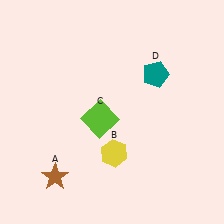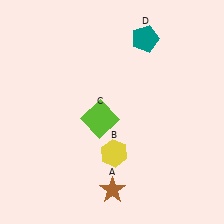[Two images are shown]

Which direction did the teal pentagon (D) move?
The teal pentagon (D) moved up.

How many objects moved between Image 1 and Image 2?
2 objects moved between the two images.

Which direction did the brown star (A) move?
The brown star (A) moved right.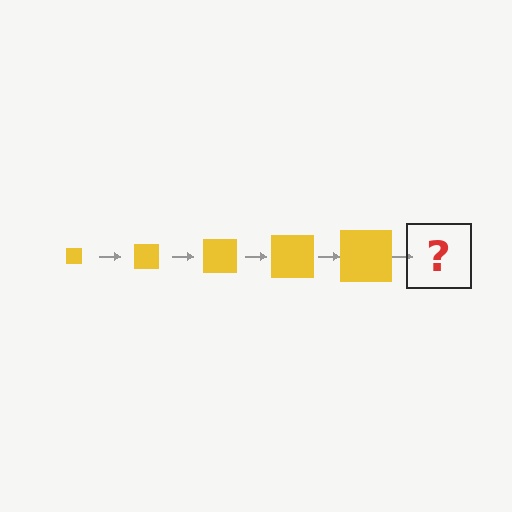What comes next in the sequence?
The next element should be a yellow square, larger than the previous one.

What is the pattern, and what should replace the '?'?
The pattern is that the square gets progressively larger each step. The '?' should be a yellow square, larger than the previous one.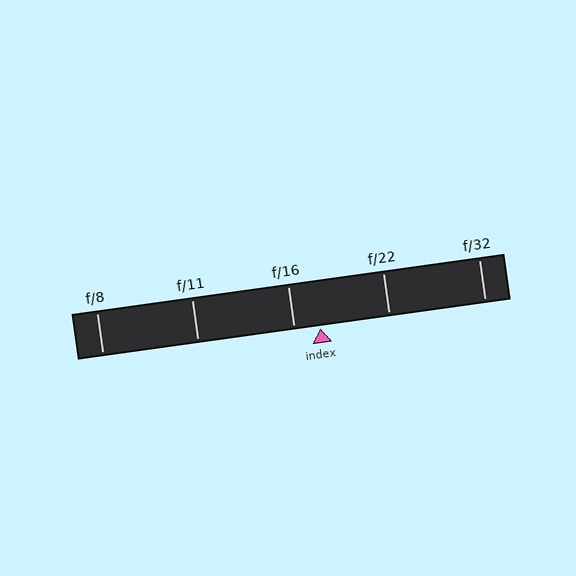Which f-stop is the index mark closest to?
The index mark is closest to f/16.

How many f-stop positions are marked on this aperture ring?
There are 5 f-stop positions marked.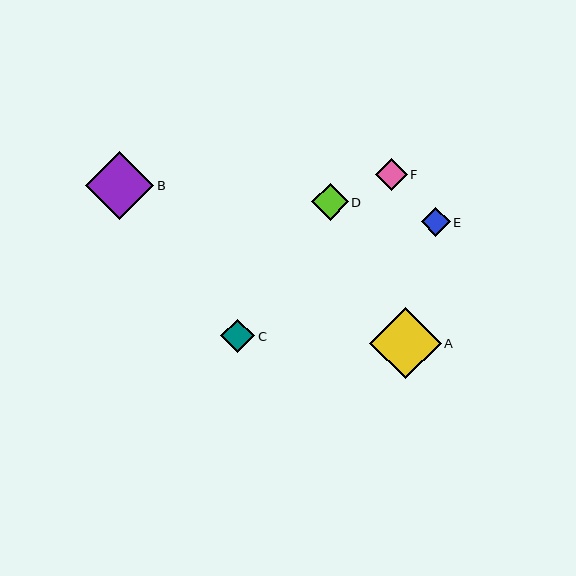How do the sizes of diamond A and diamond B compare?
Diamond A and diamond B are approximately the same size.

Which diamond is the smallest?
Diamond E is the smallest with a size of approximately 29 pixels.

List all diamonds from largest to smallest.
From largest to smallest: A, B, D, C, F, E.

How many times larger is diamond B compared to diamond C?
Diamond B is approximately 2.0 times the size of diamond C.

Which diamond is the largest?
Diamond A is the largest with a size of approximately 71 pixels.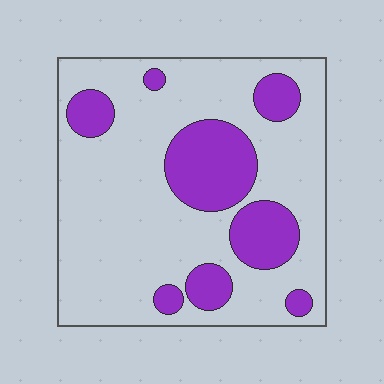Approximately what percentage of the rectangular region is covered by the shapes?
Approximately 25%.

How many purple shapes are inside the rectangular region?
8.